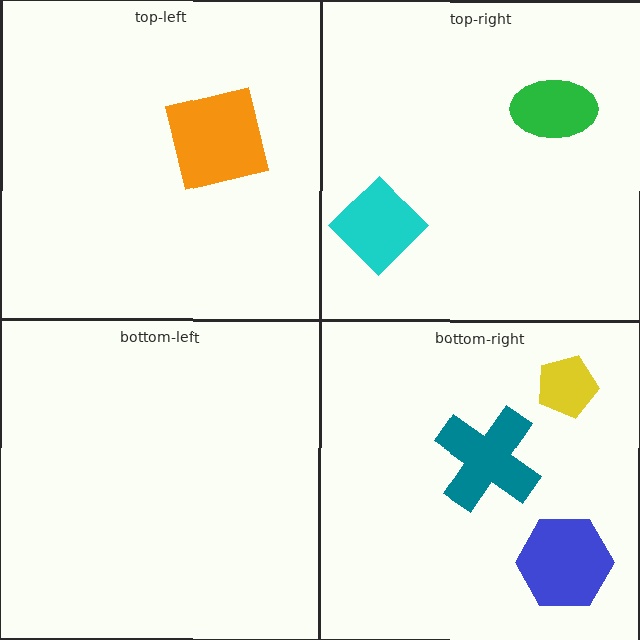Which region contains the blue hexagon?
The bottom-right region.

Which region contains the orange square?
The top-left region.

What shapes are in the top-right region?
The cyan diamond, the green ellipse.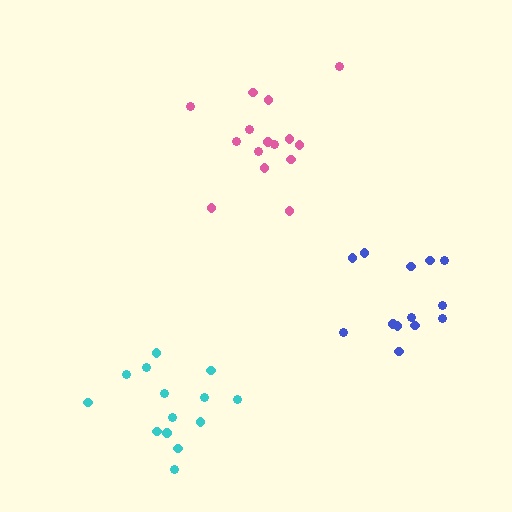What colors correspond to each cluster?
The clusters are colored: cyan, blue, pink.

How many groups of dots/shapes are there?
There are 3 groups.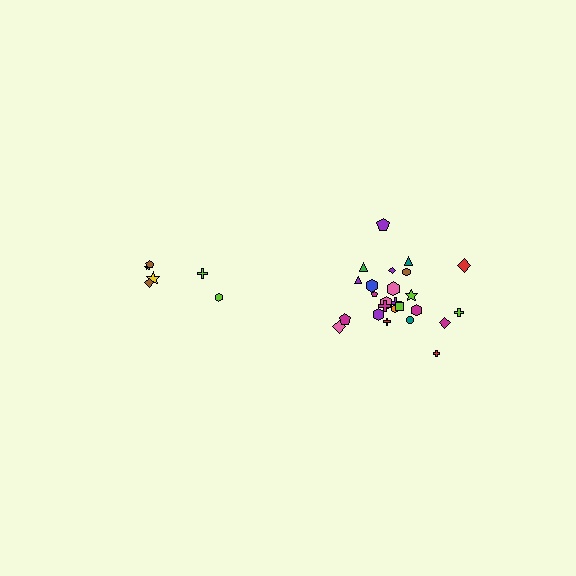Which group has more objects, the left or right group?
The right group.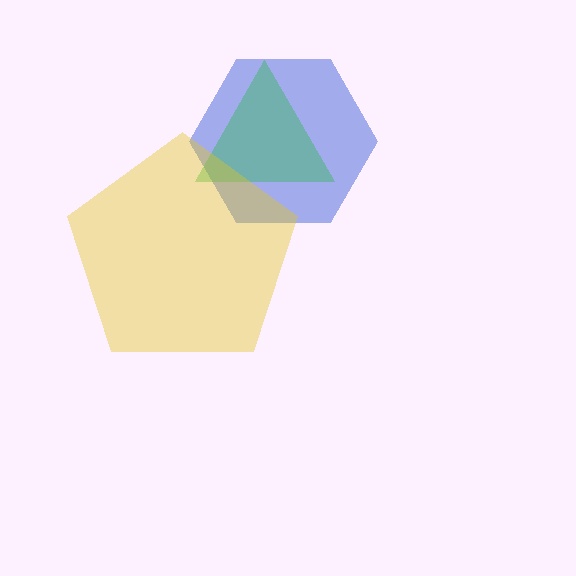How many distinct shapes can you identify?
There are 3 distinct shapes: a blue hexagon, a green triangle, a yellow pentagon.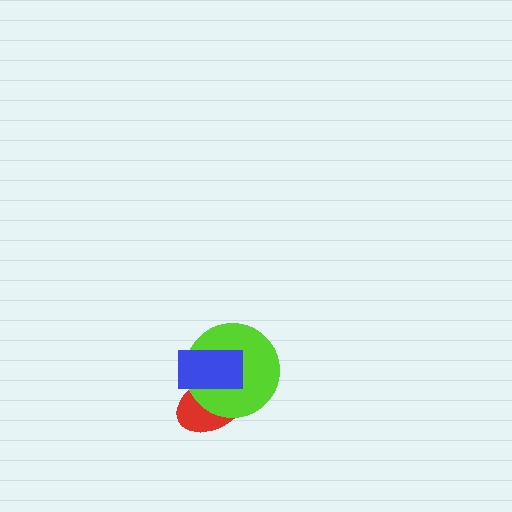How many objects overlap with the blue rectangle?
2 objects overlap with the blue rectangle.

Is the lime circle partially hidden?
Yes, it is partially covered by another shape.